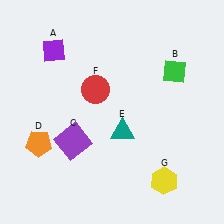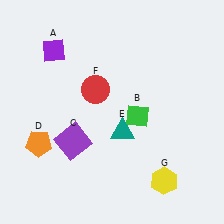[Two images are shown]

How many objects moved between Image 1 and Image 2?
1 object moved between the two images.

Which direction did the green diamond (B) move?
The green diamond (B) moved down.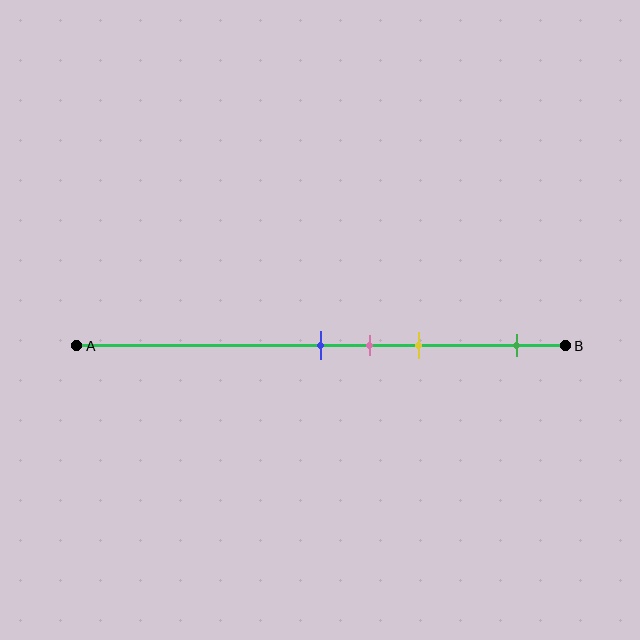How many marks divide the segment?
There are 4 marks dividing the segment.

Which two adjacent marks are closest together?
The blue and pink marks are the closest adjacent pair.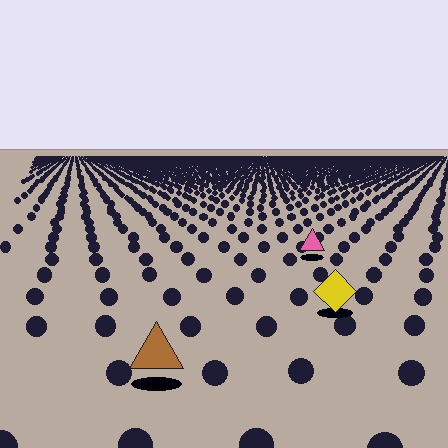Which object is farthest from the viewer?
The pink triangle is farthest from the viewer. It appears smaller and the ground texture around it is denser.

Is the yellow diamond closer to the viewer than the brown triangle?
No. The brown triangle is closer — you can tell from the texture gradient: the ground texture is coarser near it.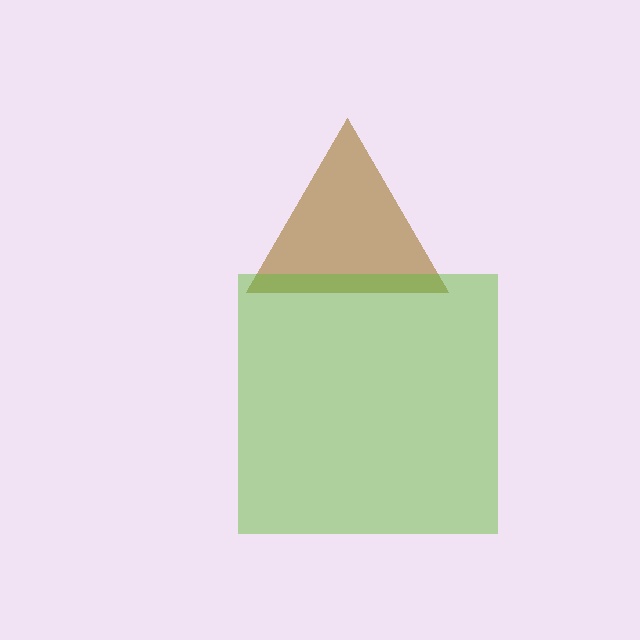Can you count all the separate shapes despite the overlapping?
Yes, there are 2 separate shapes.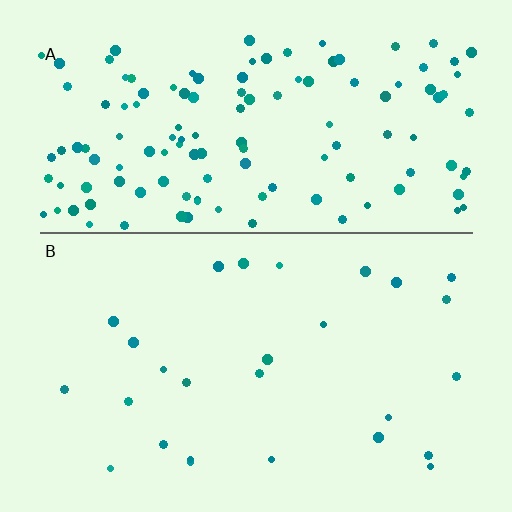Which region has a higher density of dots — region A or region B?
A (the top).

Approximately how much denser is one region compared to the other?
Approximately 4.9× — region A over region B.